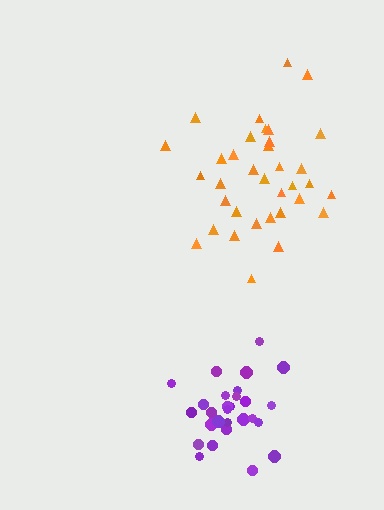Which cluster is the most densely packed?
Purple.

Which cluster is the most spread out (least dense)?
Orange.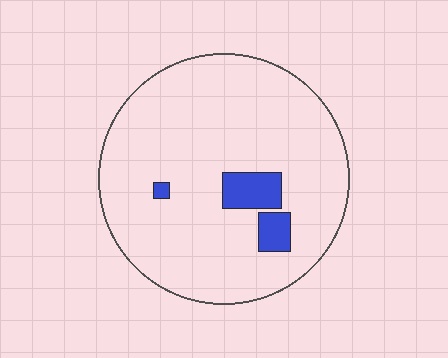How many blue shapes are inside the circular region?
3.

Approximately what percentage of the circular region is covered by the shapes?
Approximately 10%.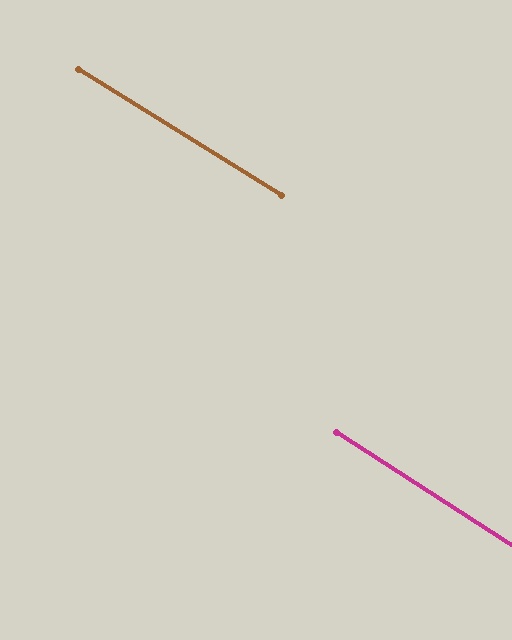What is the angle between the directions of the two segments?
Approximately 1 degree.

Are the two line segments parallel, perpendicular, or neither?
Parallel — their directions differ by only 1.0°.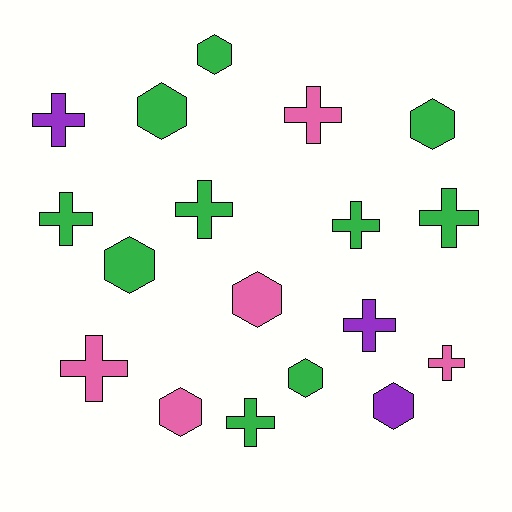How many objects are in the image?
There are 18 objects.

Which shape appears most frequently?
Cross, with 10 objects.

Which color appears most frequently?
Green, with 10 objects.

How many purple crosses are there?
There are 2 purple crosses.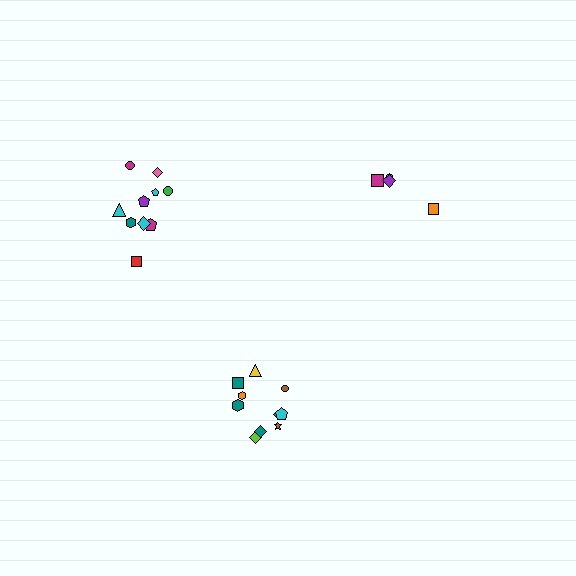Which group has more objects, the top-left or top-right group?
The top-left group.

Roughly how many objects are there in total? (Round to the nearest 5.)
Roughly 25 objects in total.